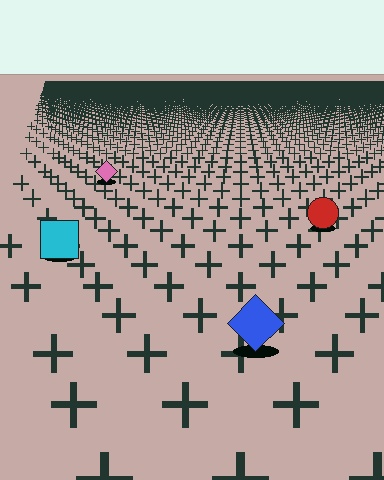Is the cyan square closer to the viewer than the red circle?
Yes. The cyan square is closer — you can tell from the texture gradient: the ground texture is coarser near it.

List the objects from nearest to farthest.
From nearest to farthest: the blue diamond, the cyan square, the red circle, the pink diamond.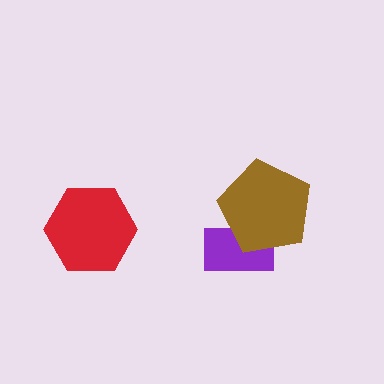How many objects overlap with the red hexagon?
0 objects overlap with the red hexagon.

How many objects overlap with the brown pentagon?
1 object overlaps with the brown pentagon.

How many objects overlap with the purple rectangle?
1 object overlaps with the purple rectangle.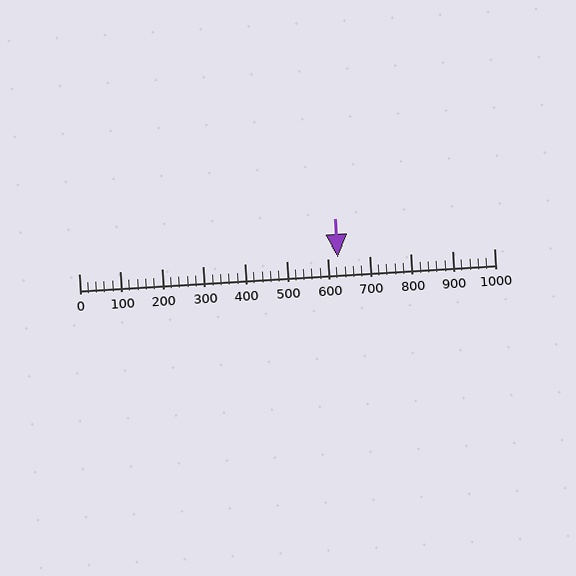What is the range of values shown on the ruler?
The ruler shows values from 0 to 1000.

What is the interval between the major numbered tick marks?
The major tick marks are spaced 100 units apart.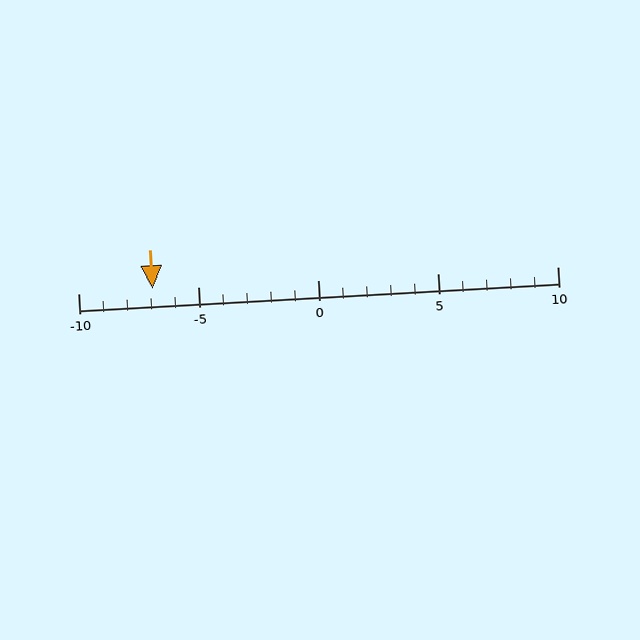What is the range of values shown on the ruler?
The ruler shows values from -10 to 10.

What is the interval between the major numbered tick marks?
The major tick marks are spaced 5 units apart.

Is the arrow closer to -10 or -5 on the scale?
The arrow is closer to -5.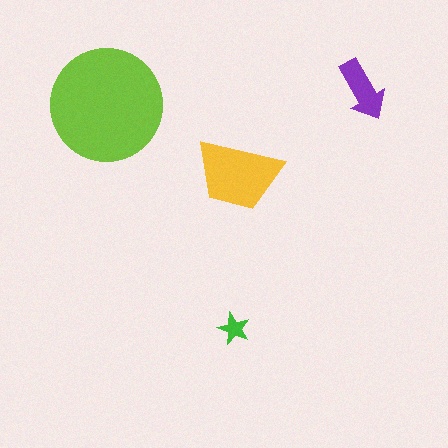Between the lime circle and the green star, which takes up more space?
The lime circle.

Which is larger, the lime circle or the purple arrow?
The lime circle.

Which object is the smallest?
The green star.